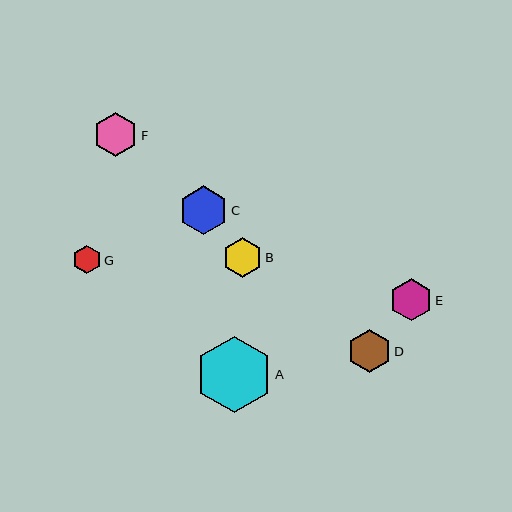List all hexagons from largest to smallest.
From largest to smallest: A, C, F, D, E, B, G.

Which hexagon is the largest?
Hexagon A is the largest with a size of approximately 77 pixels.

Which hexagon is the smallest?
Hexagon G is the smallest with a size of approximately 29 pixels.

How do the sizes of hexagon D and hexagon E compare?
Hexagon D and hexagon E are approximately the same size.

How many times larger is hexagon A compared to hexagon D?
Hexagon A is approximately 1.8 times the size of hexagon D.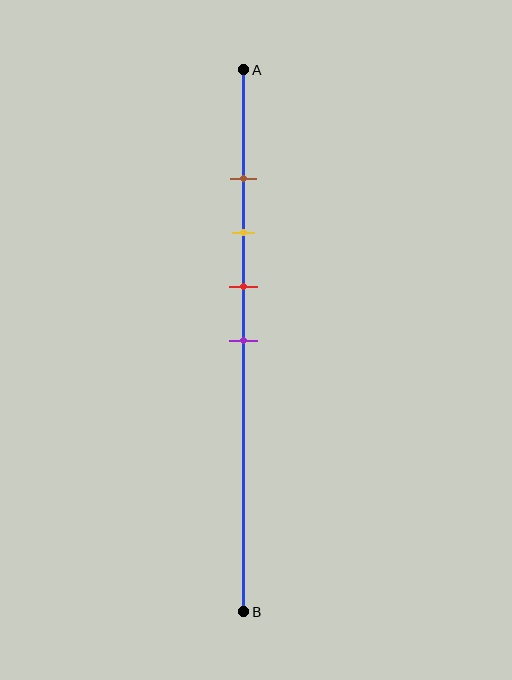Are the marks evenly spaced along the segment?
Yes, the marks are approximately evenly spaced.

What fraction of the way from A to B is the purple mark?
The purple mark is approximately 50% (0.5) of the way from A to B.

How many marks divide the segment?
There are 4 marks dividing the segment.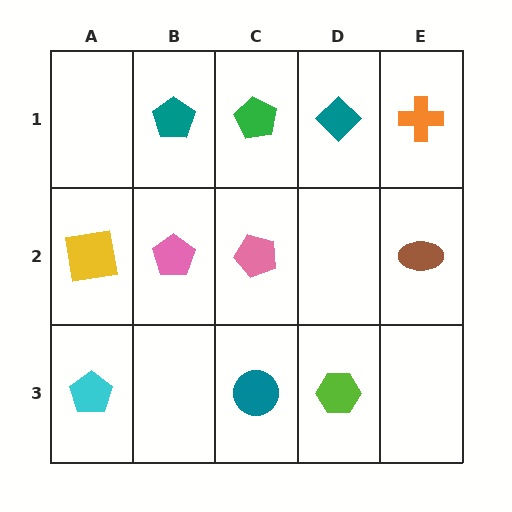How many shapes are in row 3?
3 shapes.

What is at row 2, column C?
A pink pentagon.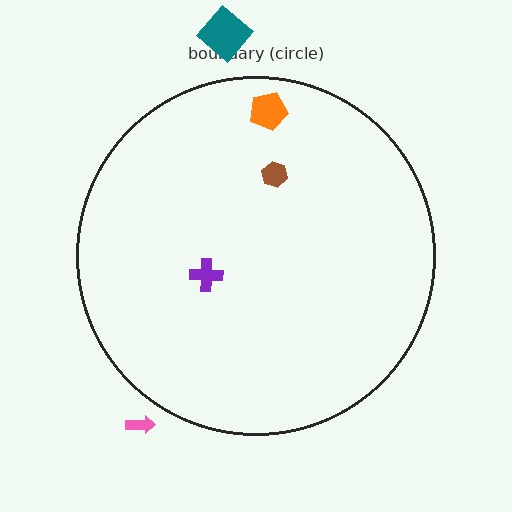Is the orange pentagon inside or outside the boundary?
Inside.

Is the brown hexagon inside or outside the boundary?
Inside.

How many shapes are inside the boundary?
3 inside, 2 outside.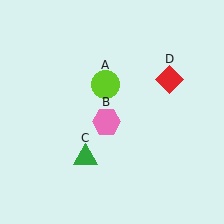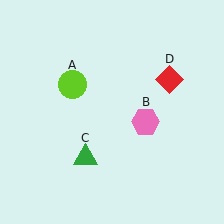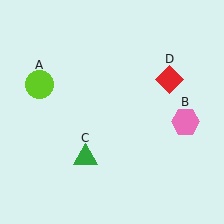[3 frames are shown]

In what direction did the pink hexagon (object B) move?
The pink hexagon (object B) moved right.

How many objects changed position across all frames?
2 objects changed position: lime circle (object A), pink hexagon (object B).